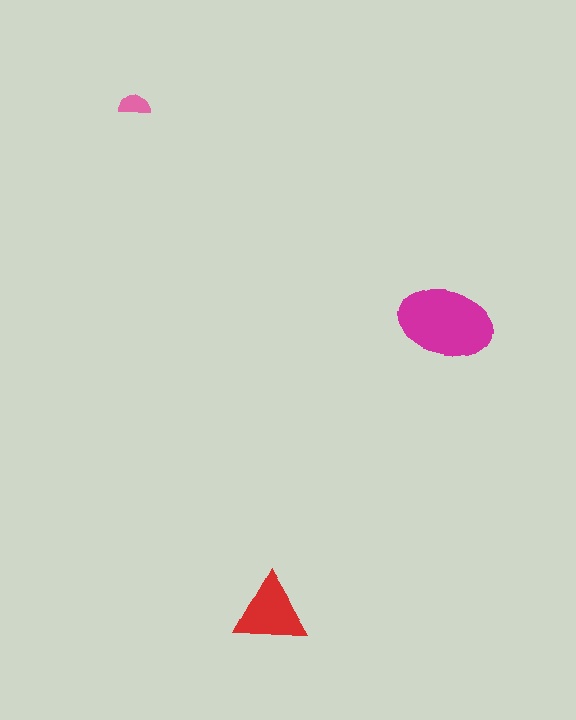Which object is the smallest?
The pink semicircle.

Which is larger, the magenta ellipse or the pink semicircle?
The magenta ellipse.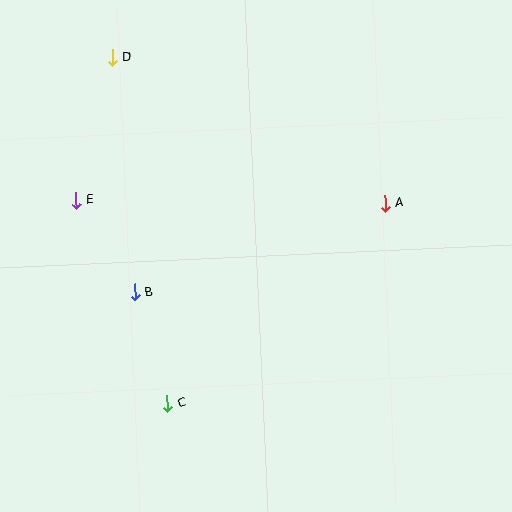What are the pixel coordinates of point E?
Point E is at (76, 200).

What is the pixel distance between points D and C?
The distance between D and C is 350 pixels.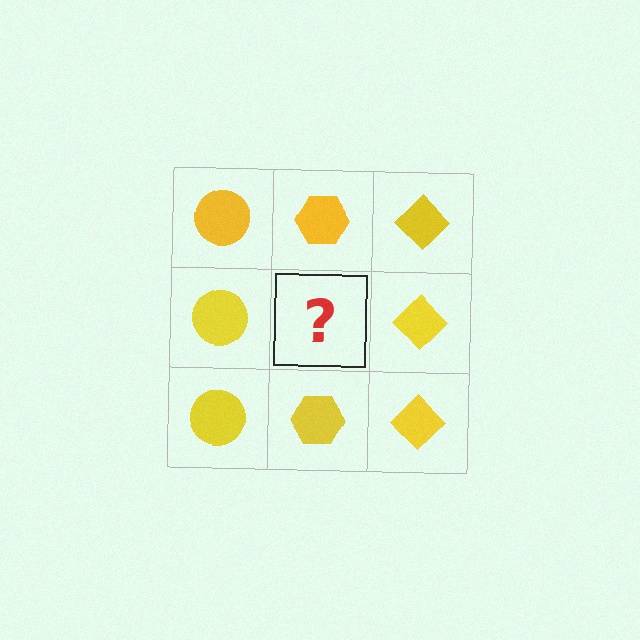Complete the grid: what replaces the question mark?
The question mark should be replaced with a yellow hexagon.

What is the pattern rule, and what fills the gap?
The rule is that each column has a consistent shape. The gap should be filled with a yellow hexagon.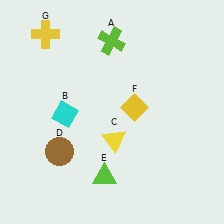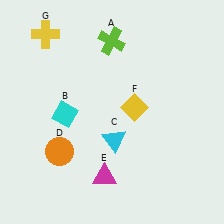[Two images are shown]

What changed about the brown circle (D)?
In Image 1, D is brown. In Image 2, it changed to orange.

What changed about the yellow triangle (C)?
In Image 1, C is yellow. In Image 2, it changed to cyan.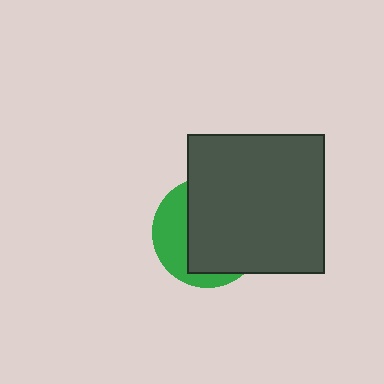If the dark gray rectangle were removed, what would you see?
You would see the complete green circle.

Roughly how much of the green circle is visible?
A small part of it is visible (roughly 34%).